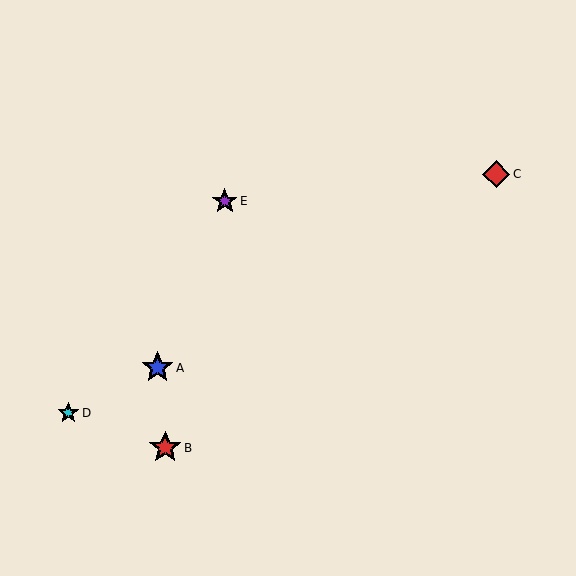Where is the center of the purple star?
The center of the purple star is at (225, 201).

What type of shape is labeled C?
Shape C is a red diamond.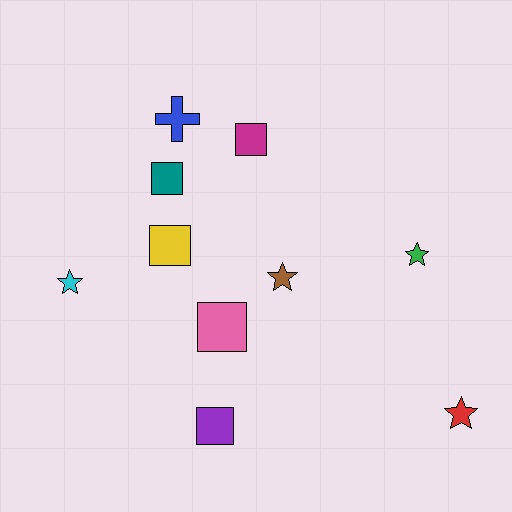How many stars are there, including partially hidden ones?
There are 4 stars.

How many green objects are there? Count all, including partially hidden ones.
There is 1 green object.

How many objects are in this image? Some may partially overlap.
There are 10 objects.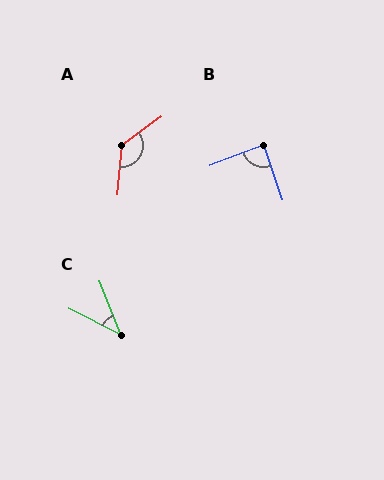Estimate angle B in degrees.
Approximately 88 degrees.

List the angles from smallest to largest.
C (41°), B (88°), A (131°).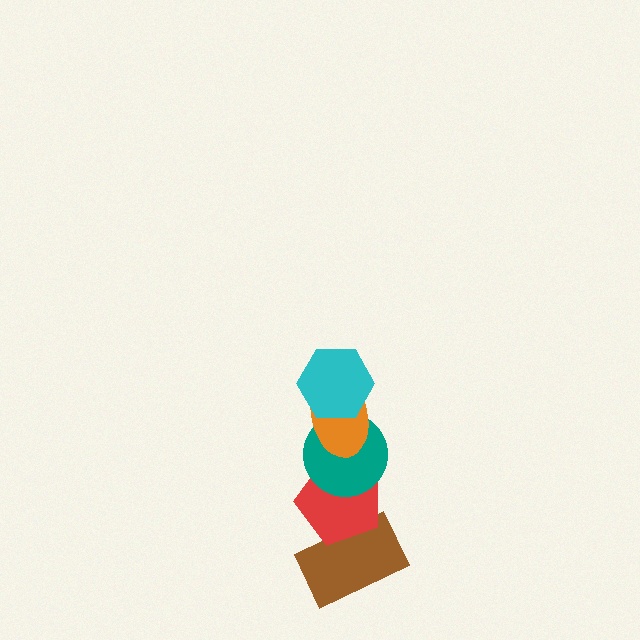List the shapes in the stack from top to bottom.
From top to bottom: the cyan hexagon, the orange ellipse, the teal circle, the red pentagon, the brown rectangle.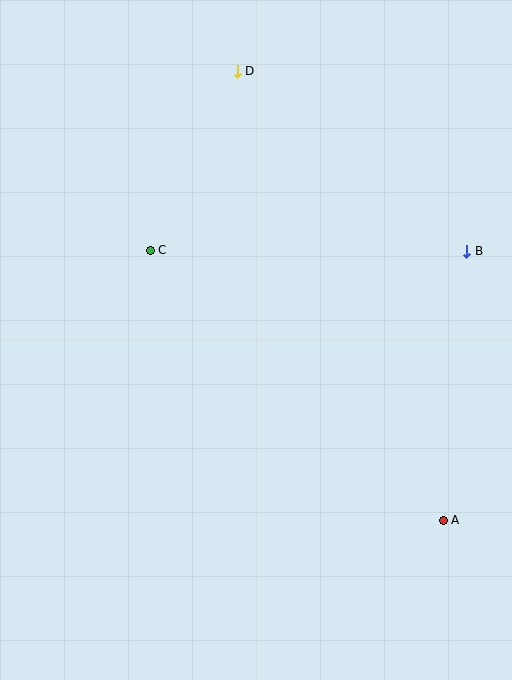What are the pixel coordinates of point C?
Point C is at (150, 250).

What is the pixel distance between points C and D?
The distance between C and D is 199 pixels.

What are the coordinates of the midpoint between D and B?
The midpoint between D and B is at (352, 161).